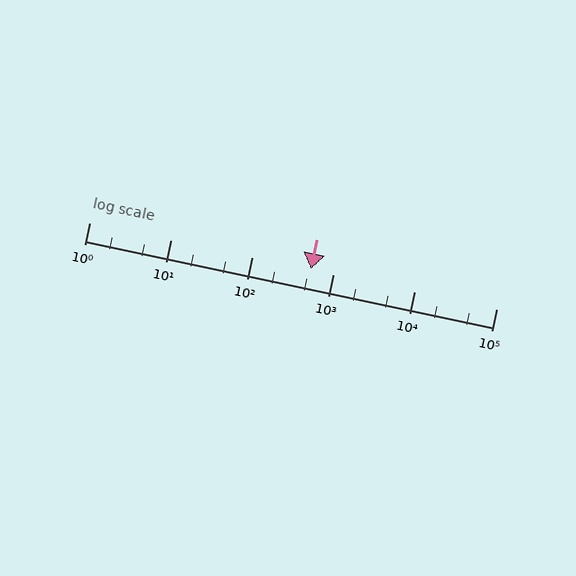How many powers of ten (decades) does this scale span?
The scale spans 5 decades, from 1 to 100000.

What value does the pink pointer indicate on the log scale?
The pointer indicates approximately 530.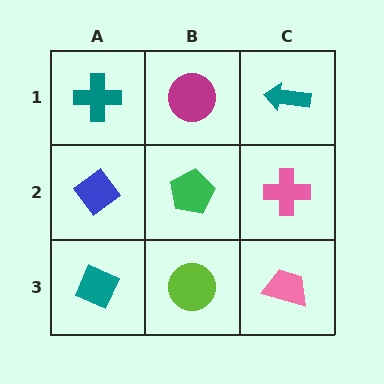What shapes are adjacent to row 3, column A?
A blue diamond (row 2, column A), a lime circle (row 3, column B).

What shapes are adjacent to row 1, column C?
A pink cross (row 2, column C), a magenta circle (row 1, column B).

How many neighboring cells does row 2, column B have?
4.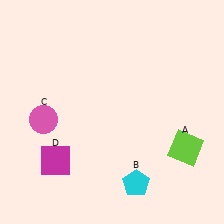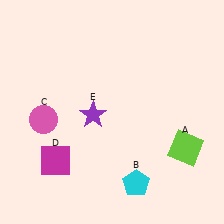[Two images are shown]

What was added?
A purple star (E) was added in Image 2.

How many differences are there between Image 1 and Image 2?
There is 1 difference between the two images.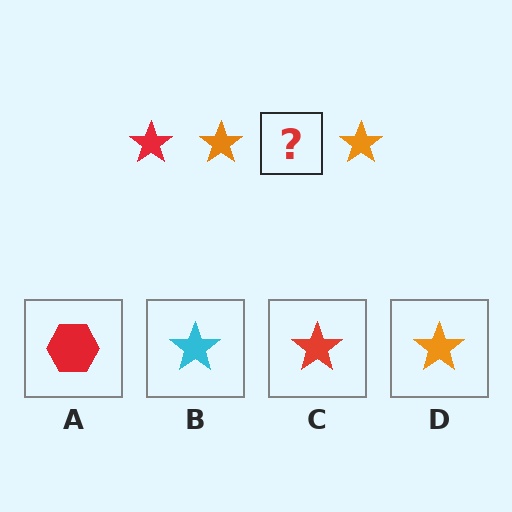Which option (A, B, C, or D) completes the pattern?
C.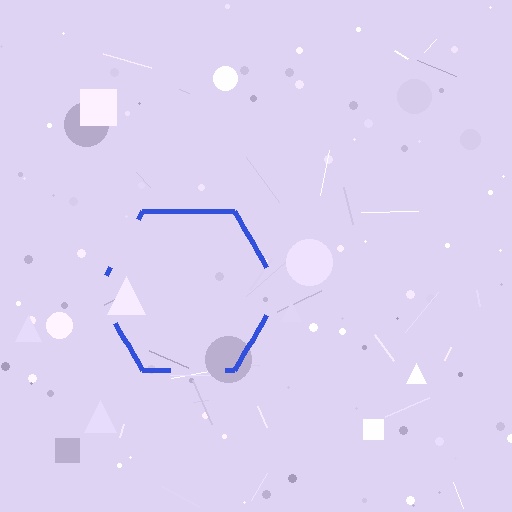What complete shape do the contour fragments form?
The contour fragments form a hexagon.